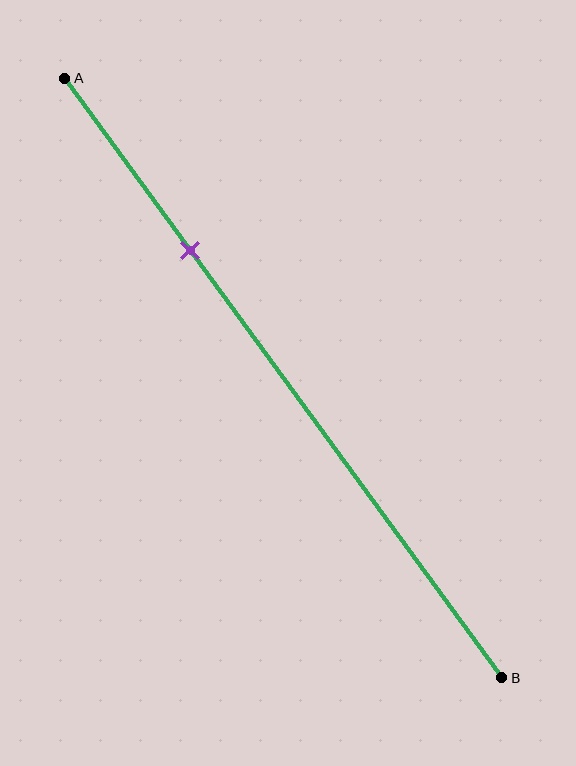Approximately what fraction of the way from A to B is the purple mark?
The purple mark is approximately 30% of the way from A to B.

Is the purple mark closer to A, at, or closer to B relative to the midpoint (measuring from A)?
The purple mark is closer to point A than the midpoint of segment AB.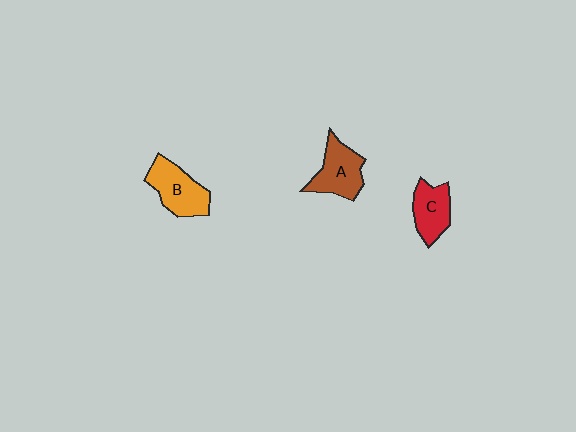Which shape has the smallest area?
Shape C (red).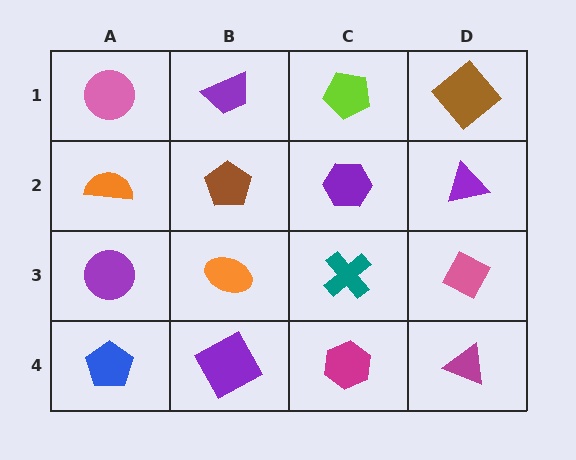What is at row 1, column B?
A purple trapezoid.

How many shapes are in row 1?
4 shapes.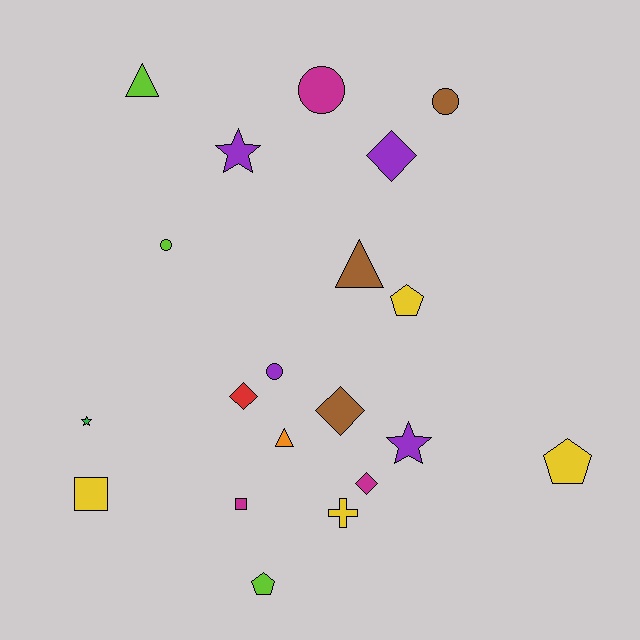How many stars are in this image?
There are 3 stars.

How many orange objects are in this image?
There is 1 orange object.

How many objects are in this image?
There are 20 objects.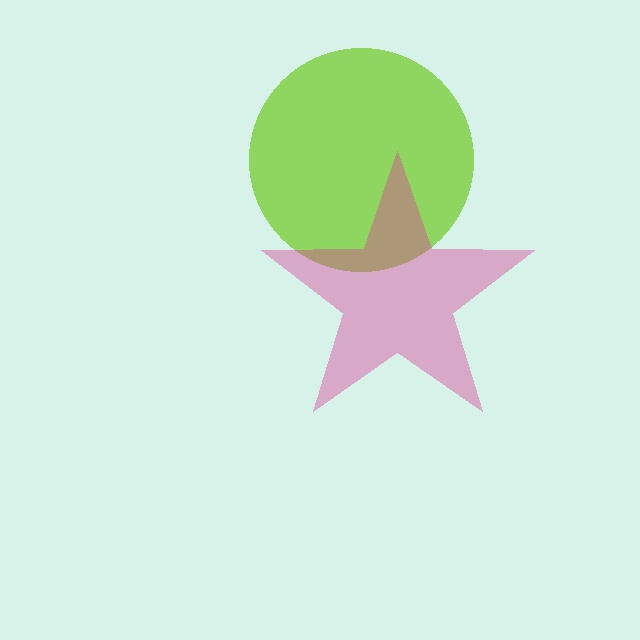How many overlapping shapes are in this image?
There are 2 overlapping shapes in the image.